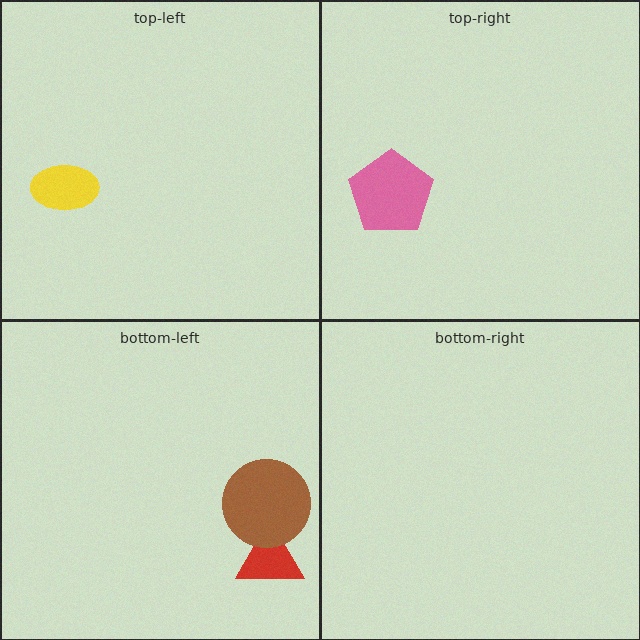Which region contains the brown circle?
The bottom-left region.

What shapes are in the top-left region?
The yellow ellipse.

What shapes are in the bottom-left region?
The red triangle, the brown circle.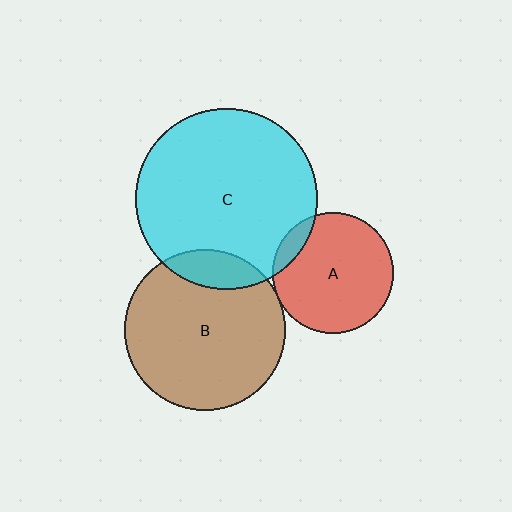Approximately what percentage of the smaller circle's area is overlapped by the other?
Approximately 5%.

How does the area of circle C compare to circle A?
Approximately 2.3 times.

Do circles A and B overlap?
Yes.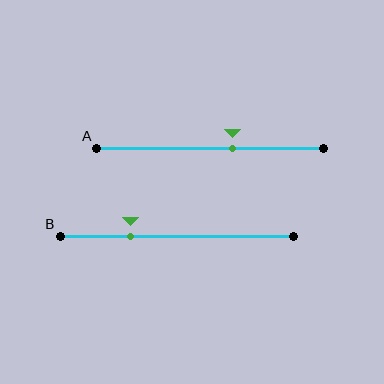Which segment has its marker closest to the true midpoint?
Segment A has its marker closest to the true midpoint.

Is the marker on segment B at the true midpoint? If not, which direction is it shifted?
No, the marker on segment B is shifted to the left by about 20% of the segment length.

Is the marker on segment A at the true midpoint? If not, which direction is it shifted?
No, the marker on segment A is shifted to the right by about 10% of the segment length.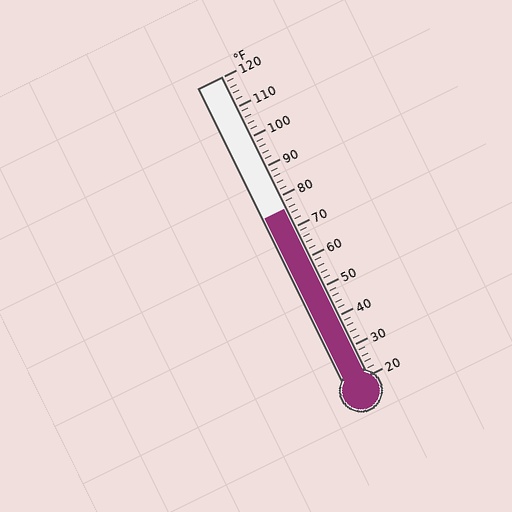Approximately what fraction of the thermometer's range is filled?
The thermometer is filled to approximately 55% of its range.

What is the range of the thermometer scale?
The thermometer scale ranges from 20°F to 120°F.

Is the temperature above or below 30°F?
The temperature is above 30°F.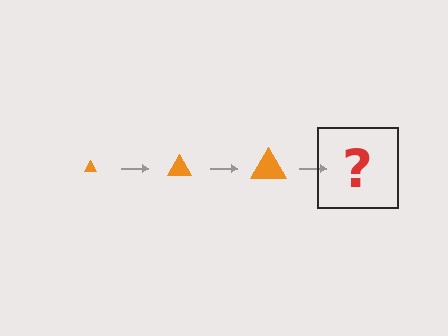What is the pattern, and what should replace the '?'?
The pattern is that the triangle gets progressively larger each step. The '?' should be an orange triangle, larger than the previous one.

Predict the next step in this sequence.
The next step is an orange triangle, larger than the previous one.